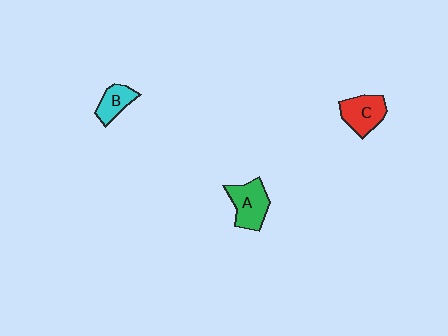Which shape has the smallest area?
Shape B (cyan).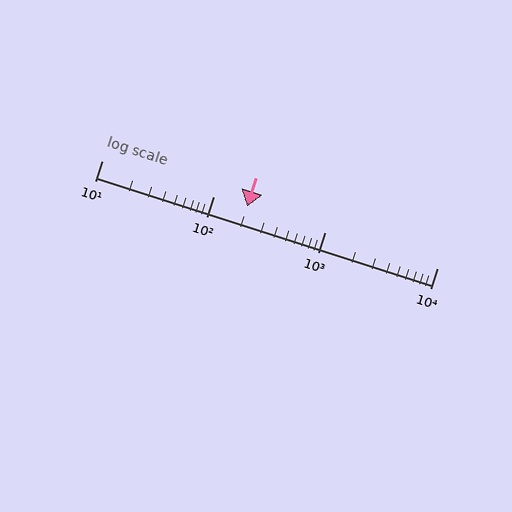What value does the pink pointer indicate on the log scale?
The pointer indicates approximately 200.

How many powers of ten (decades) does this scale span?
The scale spans 3 decades, from 10 to 10000.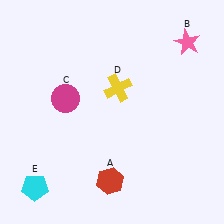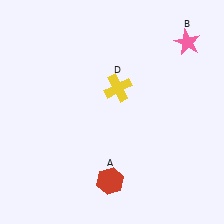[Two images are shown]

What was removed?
The cyan pentagon (E), the magenta circle (C) were removed in Image 2.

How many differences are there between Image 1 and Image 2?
There are 2 differences between the two images.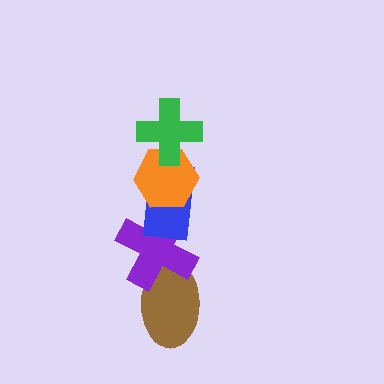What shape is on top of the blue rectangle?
The orange hexagon is on top of the blue rectangle.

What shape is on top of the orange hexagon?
The green cross is on top of the orange hexagon.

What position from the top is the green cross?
The green cross is 1st from the top.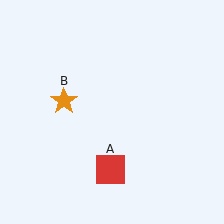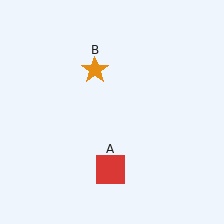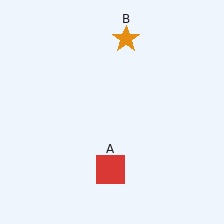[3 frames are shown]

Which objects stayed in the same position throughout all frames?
Red square (object A) remained stationary.